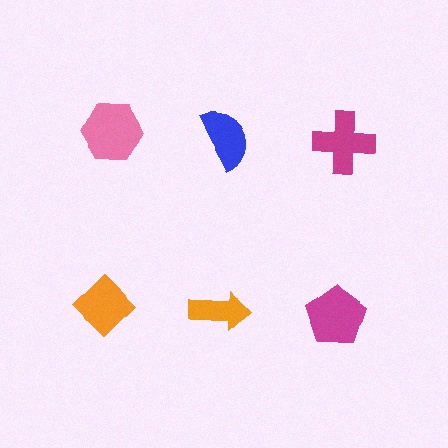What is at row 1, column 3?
A magenta cross.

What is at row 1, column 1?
A pink hexagon.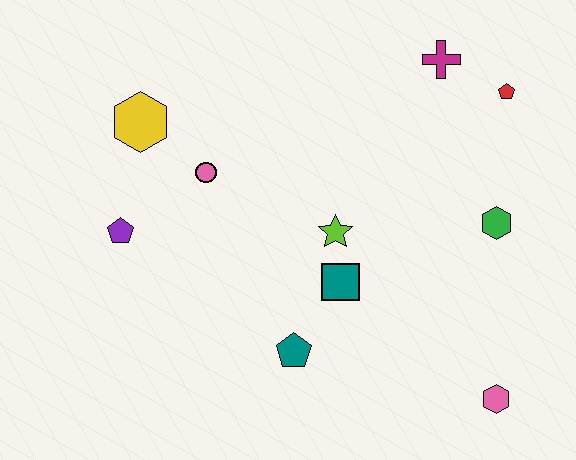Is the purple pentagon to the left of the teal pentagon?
Yes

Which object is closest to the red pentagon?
The magenta cross is closest to the red pentagon.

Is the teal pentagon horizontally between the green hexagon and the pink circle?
Yes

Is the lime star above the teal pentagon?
Yes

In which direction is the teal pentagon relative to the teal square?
The teal pentagon is below the teal square.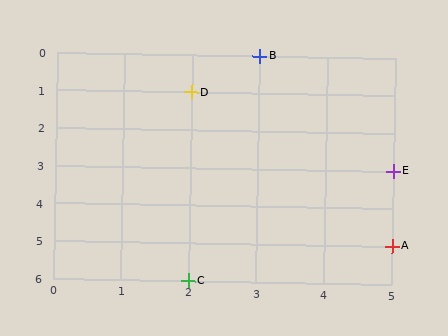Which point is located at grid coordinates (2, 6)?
Point C is at (2, 6).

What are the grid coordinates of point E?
Point E is at grid coordinates (5, 3).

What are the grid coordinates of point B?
Point B is at grid coordinates (3, 0).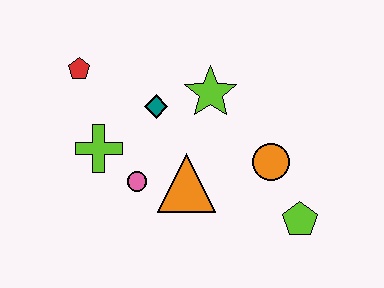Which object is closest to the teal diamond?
The lime star is closest to the teal diamond.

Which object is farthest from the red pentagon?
The lime pentagon is farthest from the red pentagon.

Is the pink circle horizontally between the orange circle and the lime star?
No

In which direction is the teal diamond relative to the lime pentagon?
The teal diamond is to the left of the lime pentagon.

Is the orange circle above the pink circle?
Yes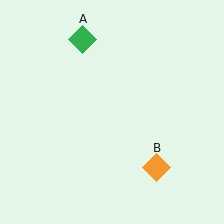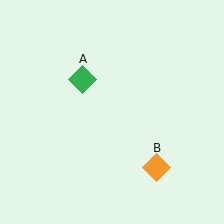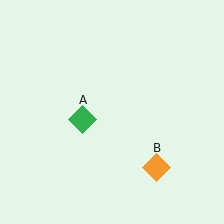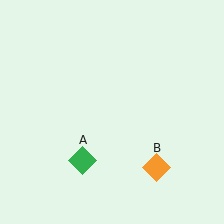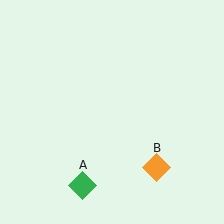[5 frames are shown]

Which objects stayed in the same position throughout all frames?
Orange diamond (object B) remained stationary.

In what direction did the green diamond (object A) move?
The green diamond (object A) moved down.